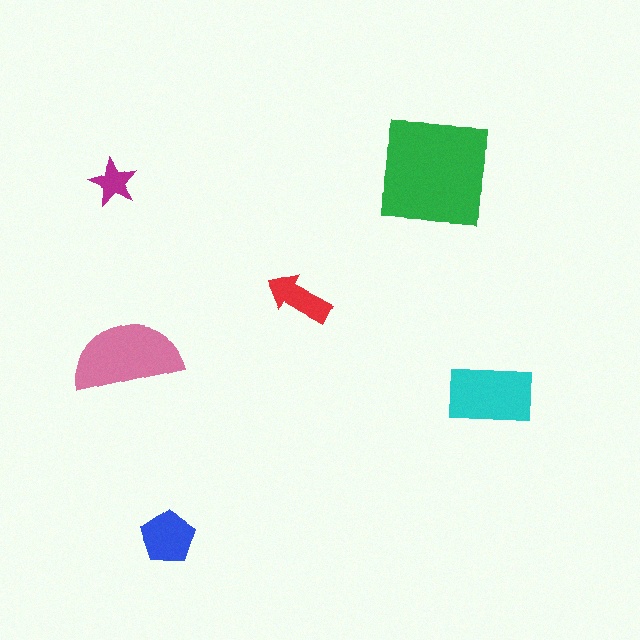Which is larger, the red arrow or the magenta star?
The red arrow.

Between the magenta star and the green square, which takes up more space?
The green square.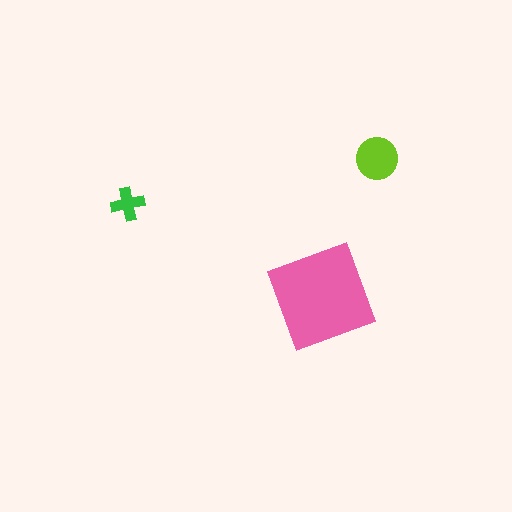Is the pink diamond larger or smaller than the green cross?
Larger.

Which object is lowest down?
The pink diamond is bottommost.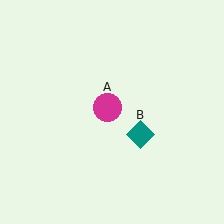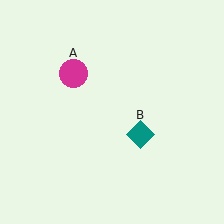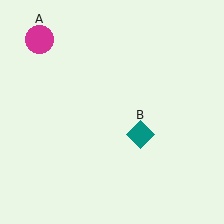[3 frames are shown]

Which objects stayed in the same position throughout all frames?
Teal diamond (object B) remained stationary.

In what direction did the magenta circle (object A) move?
The magenta circle (object A) moved up and to the left.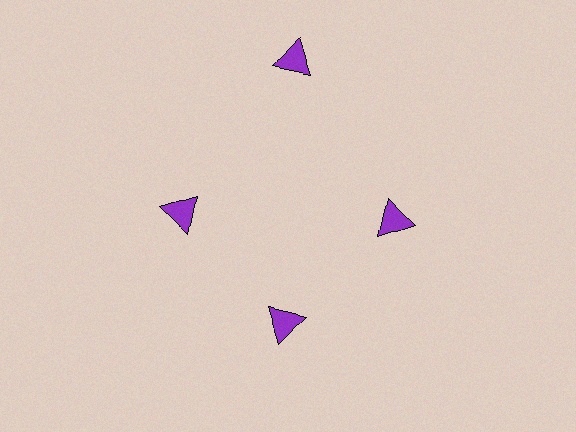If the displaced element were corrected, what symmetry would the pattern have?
It would have 4-fold rotational symmetry — the pattern would map onto itself every 90 degrees.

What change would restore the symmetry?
The symmetry would be restored by moving it inward, back onto the ring so that all 4 triangles sit at equal angles and equal distance from the center.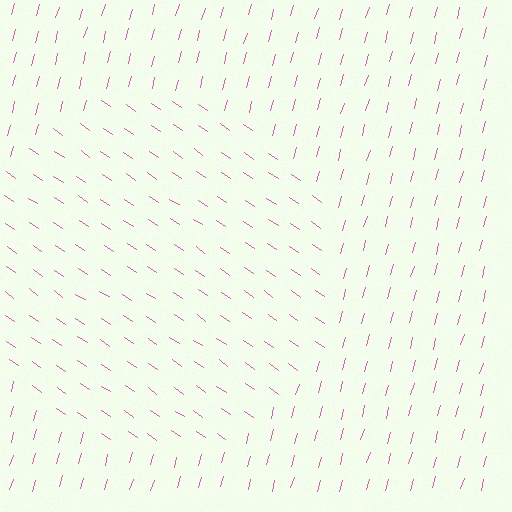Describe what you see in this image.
The image is filled with small pink line segments. A circle region in the image has lines oriented differently from the surrounding lines, creating a visible texture boundary.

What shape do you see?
I see a circle.